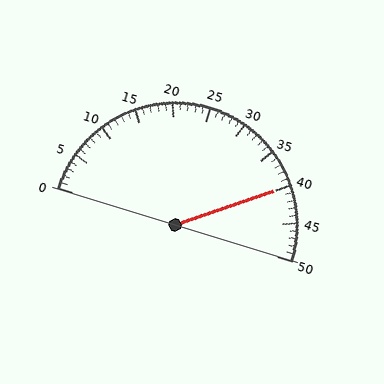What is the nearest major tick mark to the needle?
The nearest major tick mark is 40.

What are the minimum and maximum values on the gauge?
The gauge ranges from 0 to 50.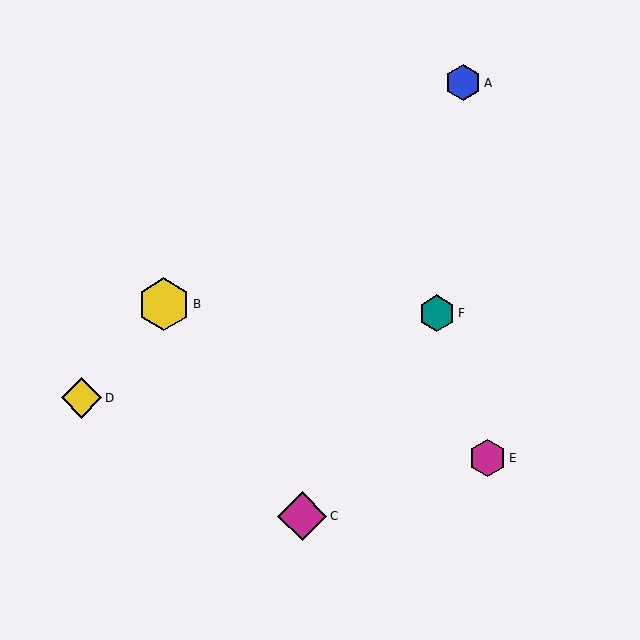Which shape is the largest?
The yellow hexagon (labeled B) is the largest.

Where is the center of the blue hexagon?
The center of the blue hexagon is at (463, 83).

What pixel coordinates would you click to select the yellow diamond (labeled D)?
Click at (82, 398) to select the yellow diamond D.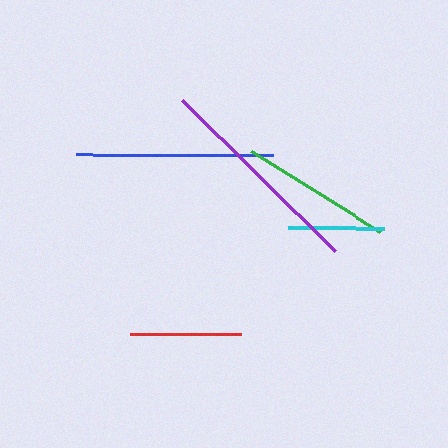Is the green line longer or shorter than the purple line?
The purple line is longer than the green line.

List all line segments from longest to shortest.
From longest to shortest: purple, blue, green, red, cyan.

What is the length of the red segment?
The red segment is approximately 111 pixels long.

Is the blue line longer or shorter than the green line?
The blue line is longer than the green line.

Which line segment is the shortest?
The cyan line is the shortest at approximately 96 pixels.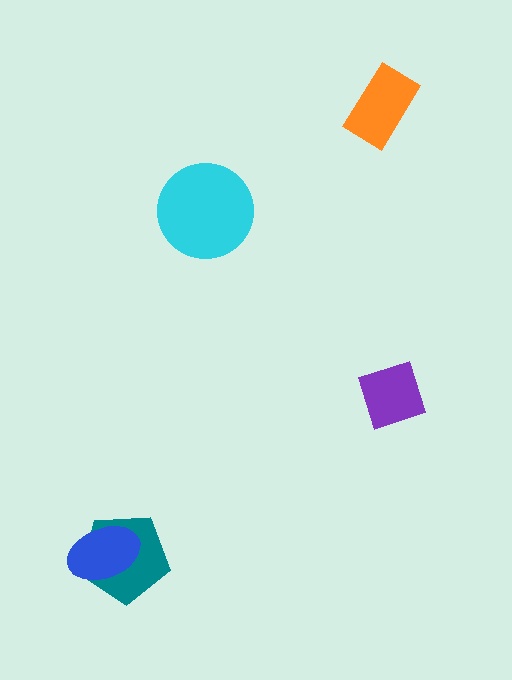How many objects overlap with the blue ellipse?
1 object overlaps with the blue ellipse.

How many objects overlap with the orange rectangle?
0 objects overlap with the orange rectangle.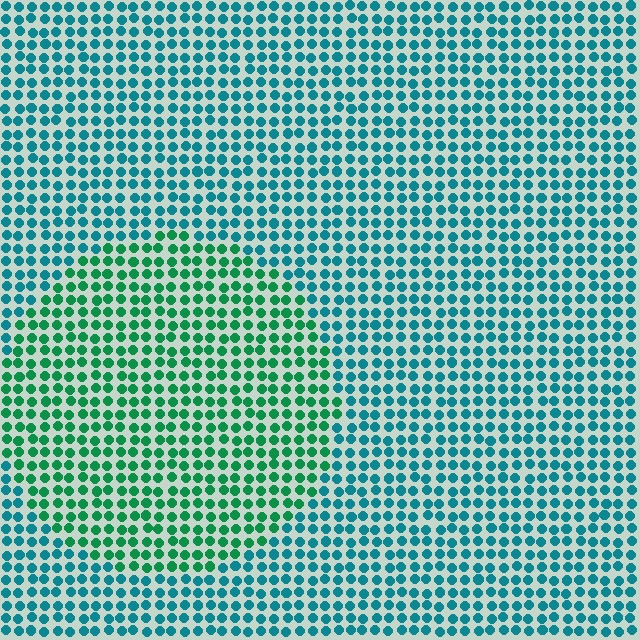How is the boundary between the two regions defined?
The boundary is defined purely by a slight shift in hue (about 37 degrees). Spacing, size, and orientation are identical on both sides.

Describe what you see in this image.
The image is filled with small teal elements in a uniform arrangement. A circle-shaped region is visible where the elements are tinted to a slightly different hue, forming a subtle color boundary.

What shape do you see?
I see a circle.